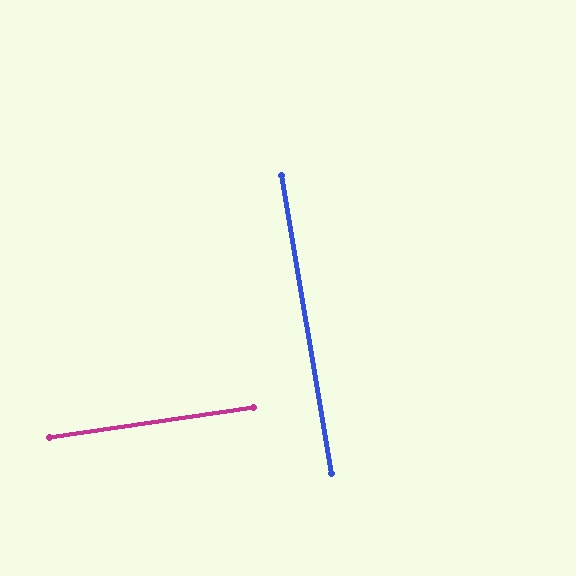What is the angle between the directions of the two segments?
Approximately 89 degrees.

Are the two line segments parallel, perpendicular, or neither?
Perpendicular — they meet at approximately 89°.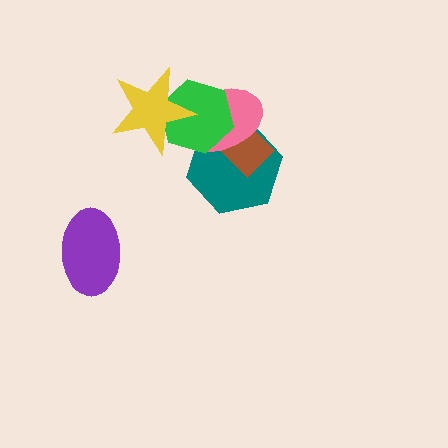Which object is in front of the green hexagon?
The yellow star is in front of the green hexagon.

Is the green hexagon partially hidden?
Yes, it is partially covered by another shape.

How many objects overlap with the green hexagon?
3 objects overlap with the green hexagon.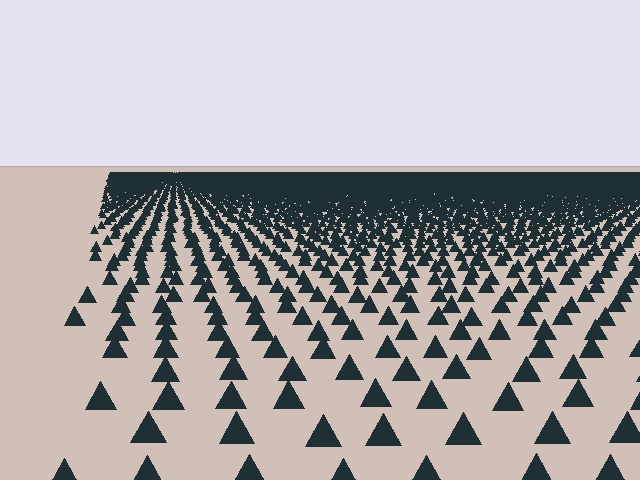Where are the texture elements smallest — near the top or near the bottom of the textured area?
Near the top.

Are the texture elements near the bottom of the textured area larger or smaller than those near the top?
Larger. Near the bottom, elements are closer to the viewer and appear at a bigger on-screen size.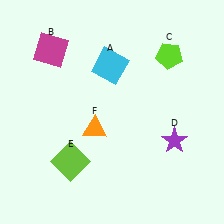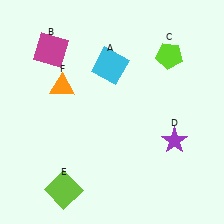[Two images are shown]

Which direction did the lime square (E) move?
The lime square (E) moved down.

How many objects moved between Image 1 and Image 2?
2 objects moved between the two images.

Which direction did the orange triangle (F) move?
The orange triangle (F) moved up.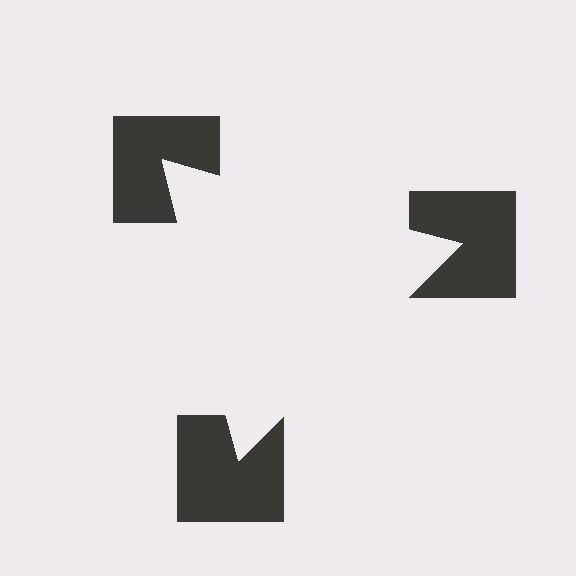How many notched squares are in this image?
There are 3 — one at each vertex of the illusory triangle.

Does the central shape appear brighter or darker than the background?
It typically appears slightly brighter than the background, even though no actual brightness change is drawn.